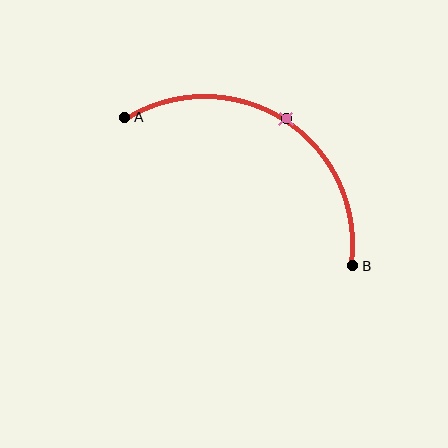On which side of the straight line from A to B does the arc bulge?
The arc bulges above the straight line connecting A and B.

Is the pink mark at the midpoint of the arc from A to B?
Yes. The pink mark lies on the arc at equal arc-length from both A and B — it is the arc midpoint.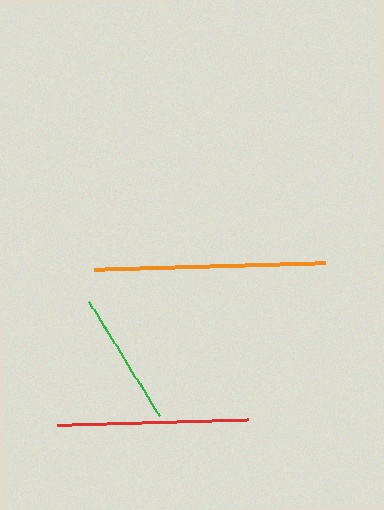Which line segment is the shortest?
The green line is the shortest at approximately 133 pixels.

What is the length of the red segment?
The red segment is approximately 191 pixels long.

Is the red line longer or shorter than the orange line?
The orange line is longer than the red line.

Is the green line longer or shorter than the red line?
The red line is longer than the green line.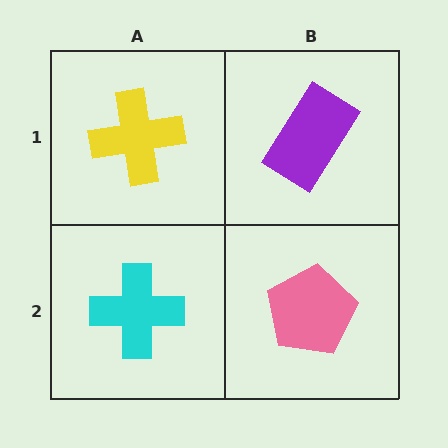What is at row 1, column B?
A purple rectangle.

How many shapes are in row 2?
2 shapes.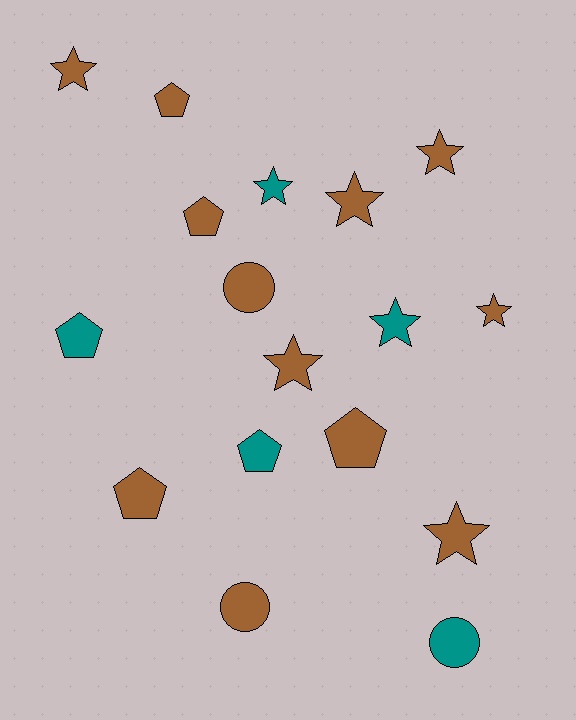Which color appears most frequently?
Brown, with 12 objects.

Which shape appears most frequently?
Star, with 8 objects.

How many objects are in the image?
There are 17 objects.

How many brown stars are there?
There are 6 brown stars.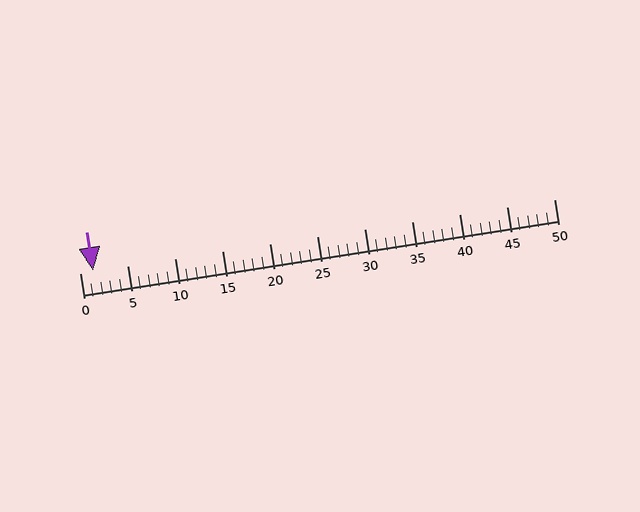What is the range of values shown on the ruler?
The ruler shows values from 0 to 50.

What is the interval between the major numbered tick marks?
The major tick marks are spaced 5 units apart.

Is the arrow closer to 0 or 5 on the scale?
The arrow is closer to 0.